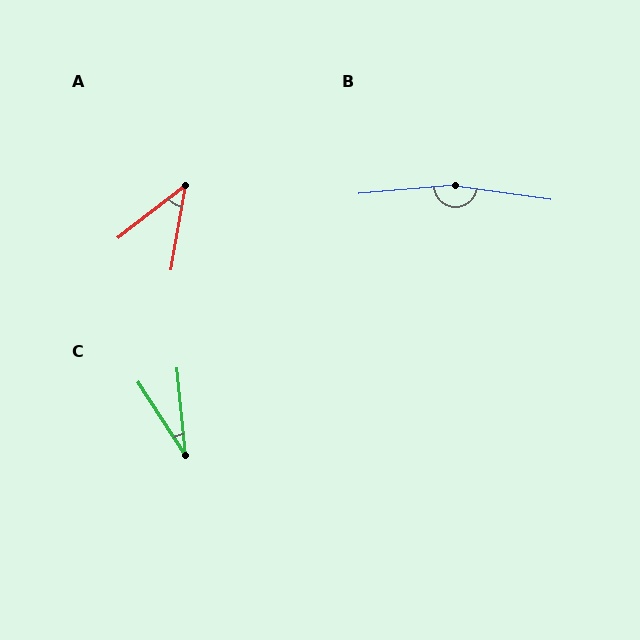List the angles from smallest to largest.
C (28°), A (43°), B (167°).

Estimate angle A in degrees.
Approximately 43 degrees.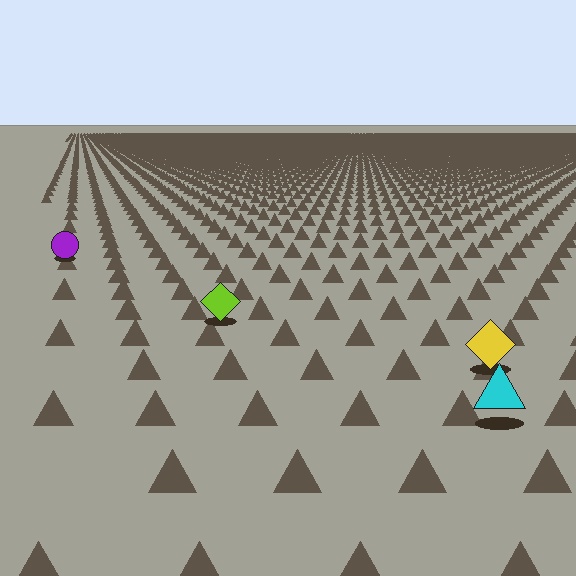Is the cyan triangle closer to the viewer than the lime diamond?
Yes. The cyan triangle is closer — you can tell from the texture gradient: the ground texture is coarser near it.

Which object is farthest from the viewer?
The purple circle is farthest from the viewer. It appears smaller and the ground texture around it is denser.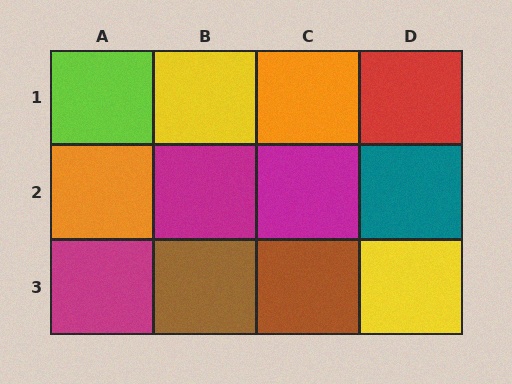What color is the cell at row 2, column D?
Teal.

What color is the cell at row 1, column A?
Lime.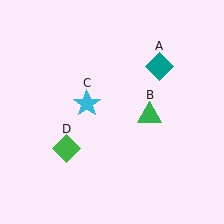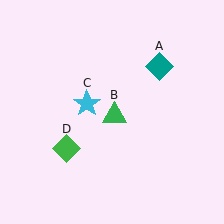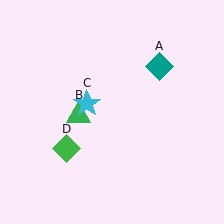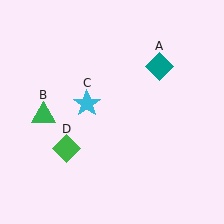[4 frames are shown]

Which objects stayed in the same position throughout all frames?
Teal diamond (object A) and cyan star (object C) and green diamond (object D) remained stationary.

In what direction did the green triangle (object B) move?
The green triangle (object B) moved left.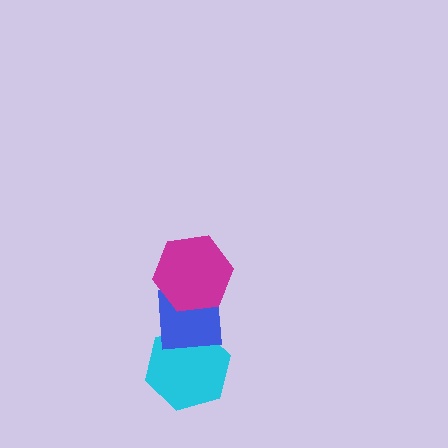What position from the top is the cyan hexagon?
The cyan hexagon is 3rd from the top.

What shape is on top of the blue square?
The magenta hexagon is on top of the blue square.